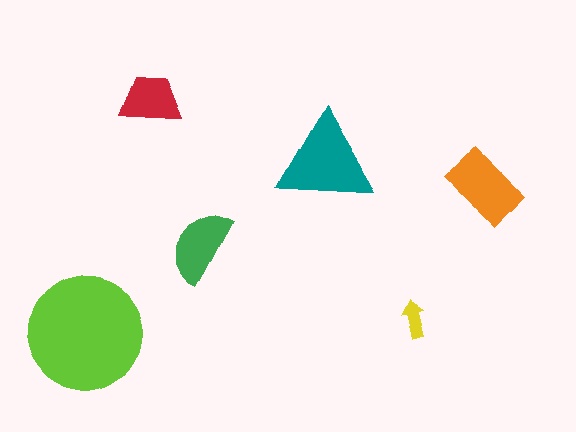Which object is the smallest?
The yellow arrow.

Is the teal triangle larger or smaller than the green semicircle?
Larger.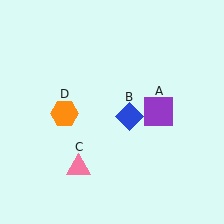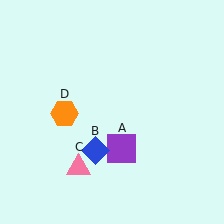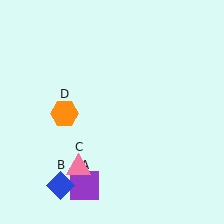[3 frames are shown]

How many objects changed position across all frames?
2 objects changed position: purple square (object A), blue diamond (object B).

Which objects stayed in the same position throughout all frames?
Pink triangle (object C) and orange hexagon (object D) remained stationary.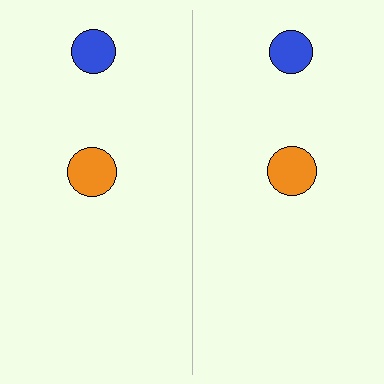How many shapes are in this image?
There are 4 shapes in this image.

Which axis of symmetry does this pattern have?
The pattern has a vertical axis of symmetry running through the center of the image.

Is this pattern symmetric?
Yes, this pattern has bilateral (reflection) symmetry.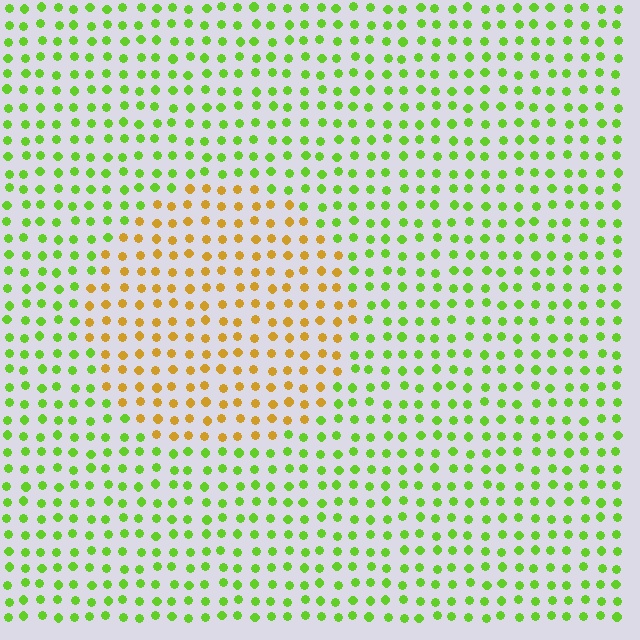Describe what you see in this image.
The image is filled with small lime elements in a uniform arrangement. A circle-shaped region is visible where the elements are tinted to a slightly different hue, forming a subtle color boundary.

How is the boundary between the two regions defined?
The boundary is defined purely by a slight shift in hue (about 58 degrees). Spacing, size, and orientation are identical on both sides.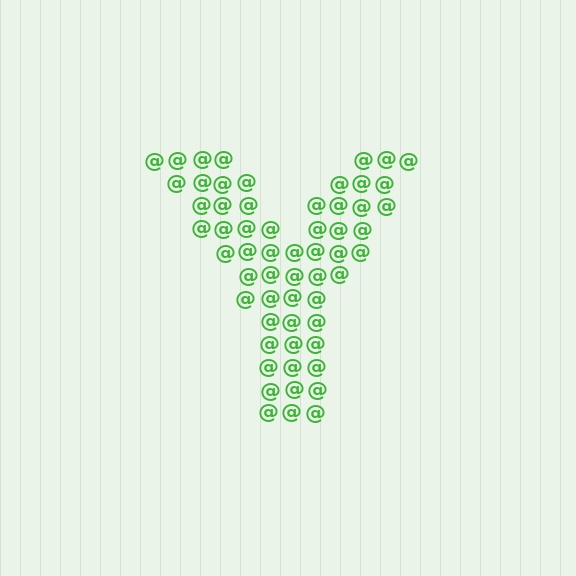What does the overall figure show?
The overall figure shows the letter Y.